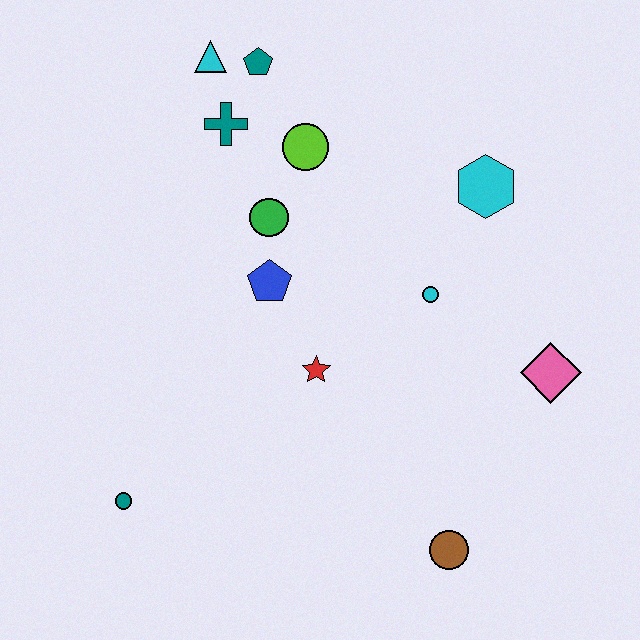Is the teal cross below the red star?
No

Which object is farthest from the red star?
The cyan triangle is farthest from the red star.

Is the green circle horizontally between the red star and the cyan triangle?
Yes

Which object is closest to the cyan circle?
The cyan hexagon is closest to the cyan circle.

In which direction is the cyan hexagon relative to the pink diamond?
The cyan hexagon is above the pink diamond.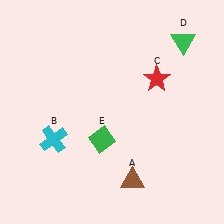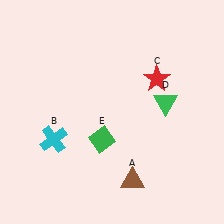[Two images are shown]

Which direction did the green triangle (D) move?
The green triangle (D) moved down.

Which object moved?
The green triangle (D) moved down.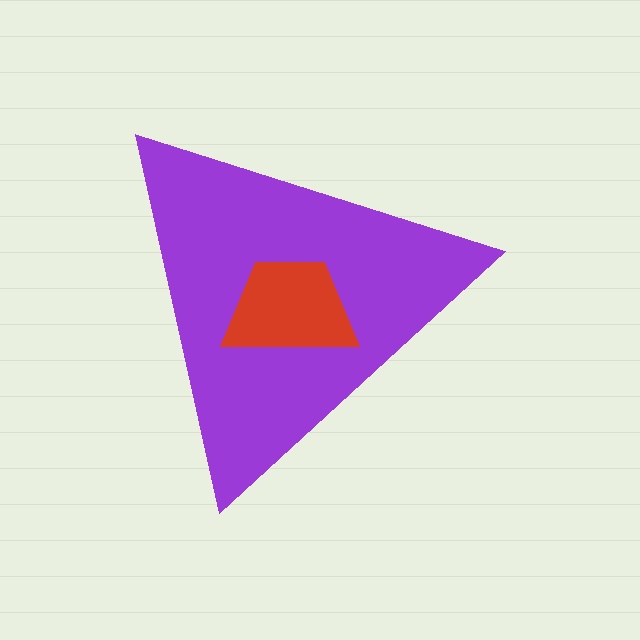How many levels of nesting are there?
2.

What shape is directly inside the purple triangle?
The red trapezoid.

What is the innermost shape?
The red trapezoid.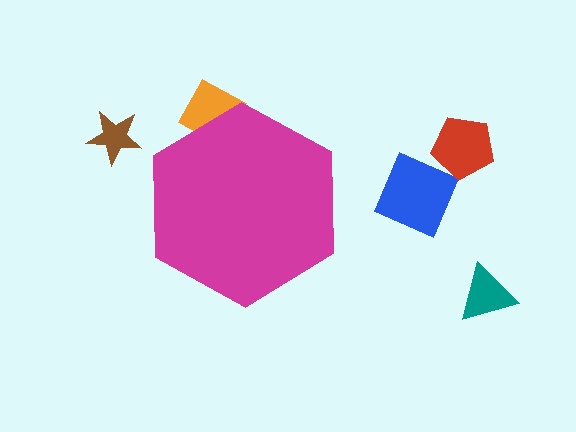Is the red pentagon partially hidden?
No, the red pentagon is fully visible.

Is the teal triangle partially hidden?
No, the teal triangle is fully visible.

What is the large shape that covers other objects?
A magenta hexagon.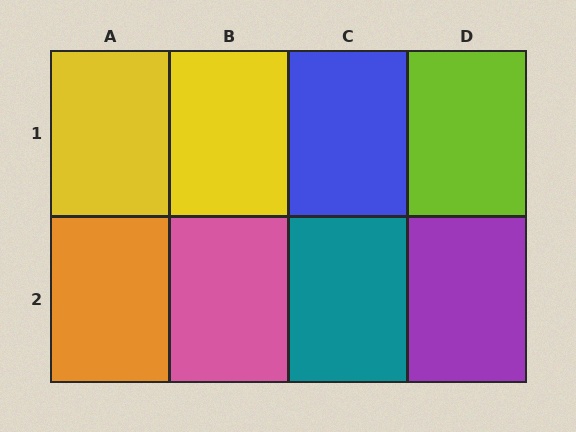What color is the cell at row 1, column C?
Blue.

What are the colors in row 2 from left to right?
Orange, pink, teal, purple.